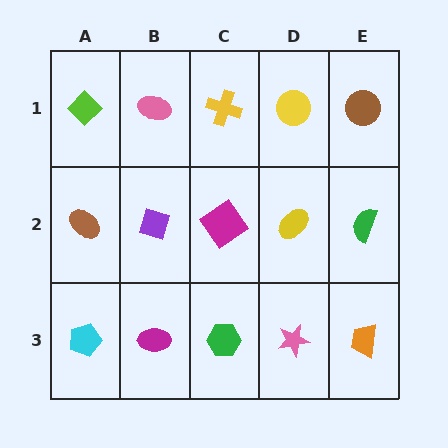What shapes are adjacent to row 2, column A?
A lime diamond (row 1, column A), a cyan pentagon (row 3, column A), a purple diamond (row 2, column B).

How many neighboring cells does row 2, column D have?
4.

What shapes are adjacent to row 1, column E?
A green semicircle (row 2, column E), a yellow circle (row 1, column D).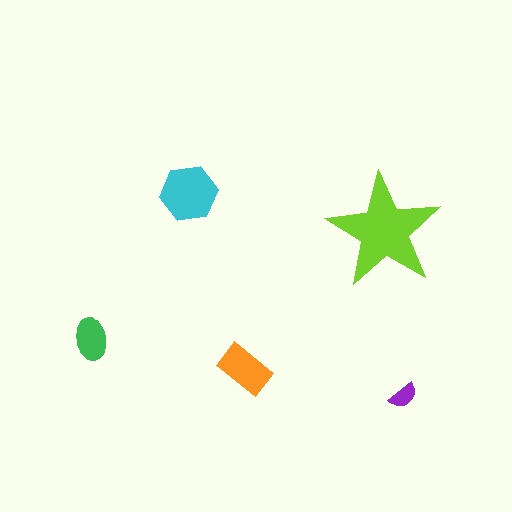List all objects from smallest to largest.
The purple semicircle, the green ellipse, the orange rectangle, the cyan hexagon, the lime star.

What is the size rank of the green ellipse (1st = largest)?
4th.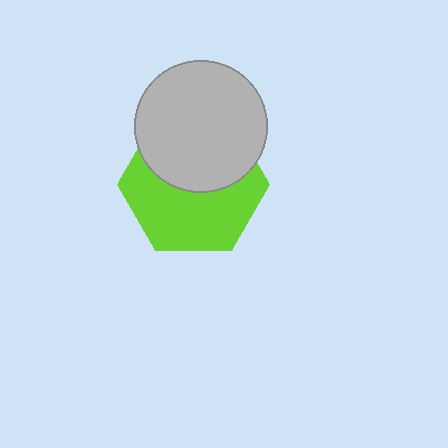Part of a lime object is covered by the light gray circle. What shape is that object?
It is a hexagon.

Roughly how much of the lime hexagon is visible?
About half of it is visible (roughly 55%).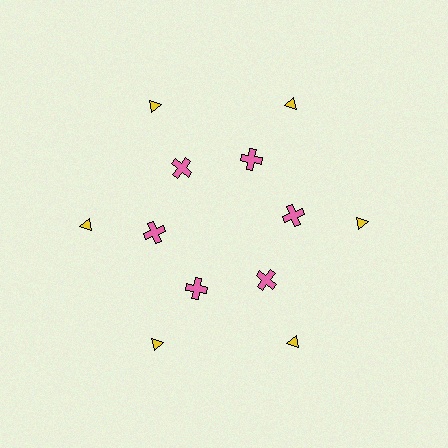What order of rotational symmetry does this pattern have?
This pattern has 6-fold rotational symmetry.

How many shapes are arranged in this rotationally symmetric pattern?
There are 12 shapes, arranged in 6 groups of 2.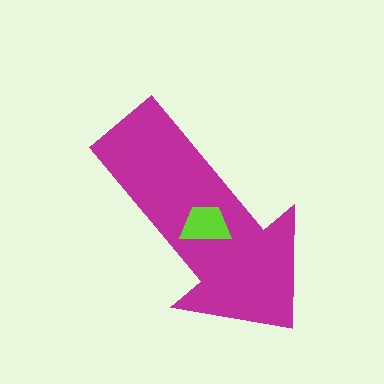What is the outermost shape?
The magenta arrow.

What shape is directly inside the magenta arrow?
The lime trapezoid.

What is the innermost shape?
The lime trapezoid.